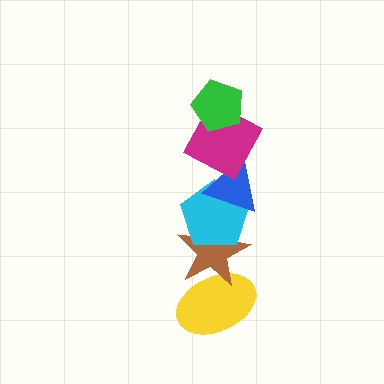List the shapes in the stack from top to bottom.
From top to bottom: the green pentagon, the magenta square, the blue triangle, the cyan pentagon, the brown star, the yellow ellipse.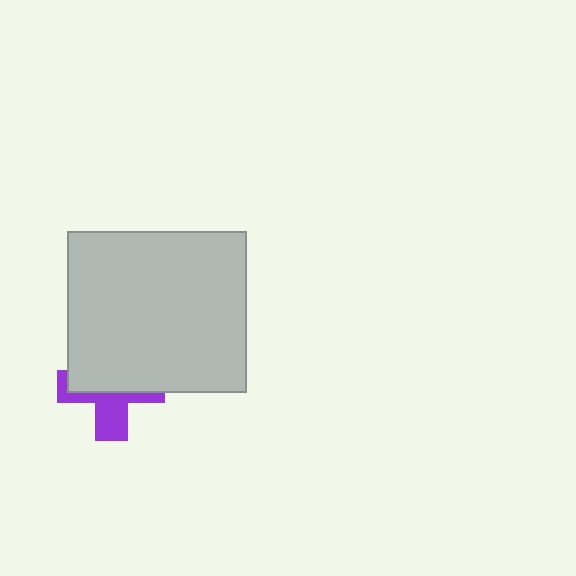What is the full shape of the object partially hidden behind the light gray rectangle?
The partially hidden object is a purple cross.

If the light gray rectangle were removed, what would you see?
You would see the complete purple cross.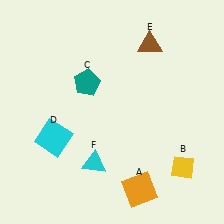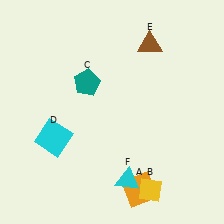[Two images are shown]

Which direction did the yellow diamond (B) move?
The yellow diamond (B) moved left.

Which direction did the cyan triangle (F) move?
The cyan triangle (F) moved right.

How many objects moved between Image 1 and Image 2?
2 objects moved between the two images.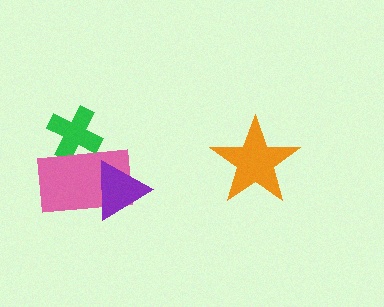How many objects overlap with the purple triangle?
1 object overlaps with the purple triangle.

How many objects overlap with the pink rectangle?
2 objects overlap with the pink rectangle.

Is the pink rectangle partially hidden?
Yes, it is partially covered by another shape.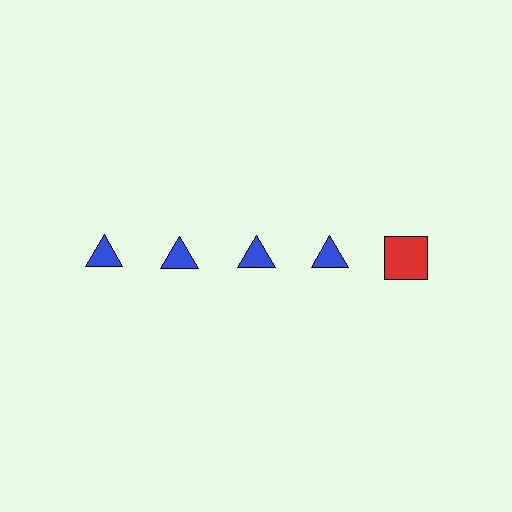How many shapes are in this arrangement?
There are 5 shapes arranged in a grid pattern.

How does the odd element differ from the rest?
It differs in both color (red instead of blue) and shape (square instead of triangle).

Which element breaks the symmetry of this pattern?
The red square in the top row, rightmost column breaks the symmetry. All other shapes are blue triangles.